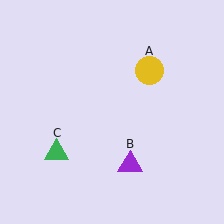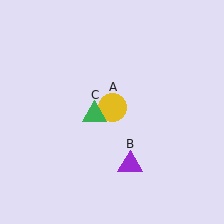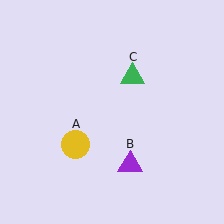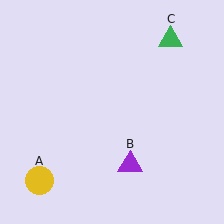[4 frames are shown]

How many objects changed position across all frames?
2 objects changed position: yellow circle (object A), green triangle (object C).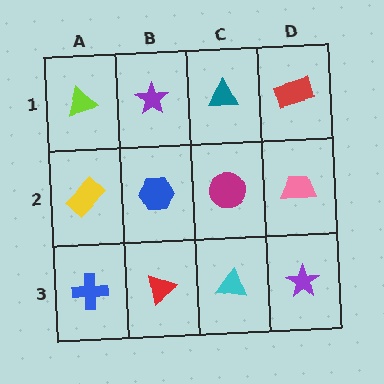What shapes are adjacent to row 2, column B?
A purple star (row 1, column B), a red triangle (row 3, column B), a yellow rectangle (row 2, column A), a magenta circle (row 2, column C).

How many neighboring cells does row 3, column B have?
3.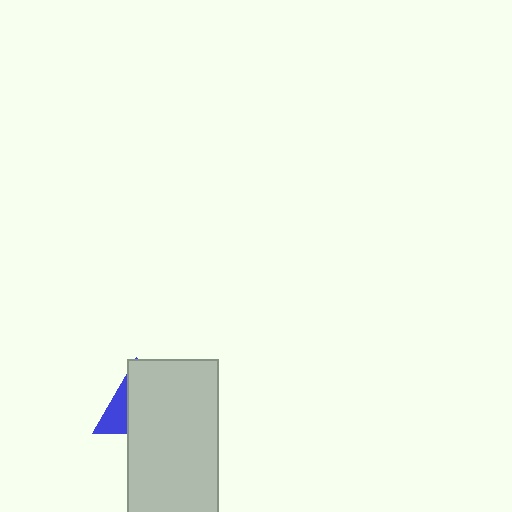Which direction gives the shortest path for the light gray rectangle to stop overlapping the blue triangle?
Moving right gives the shortest separation.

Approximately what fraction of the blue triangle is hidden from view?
Roughly 68% of the blue triangle is hidden behind the light gray rectangle.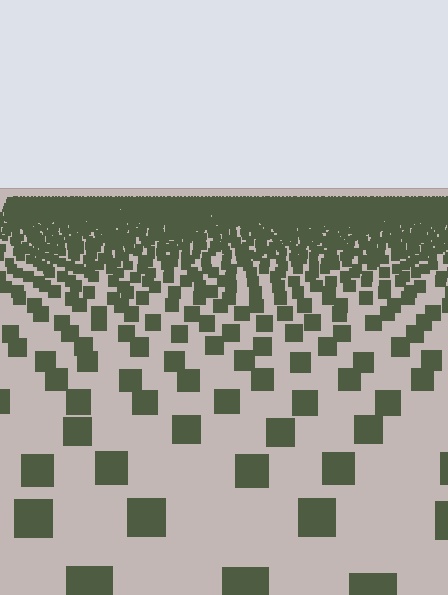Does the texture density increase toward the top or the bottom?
Density increases toward the top.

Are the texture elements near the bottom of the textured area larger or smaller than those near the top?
Larger. Near the bottom, elements are closer to the viewer and appear at a bigger on-screen size.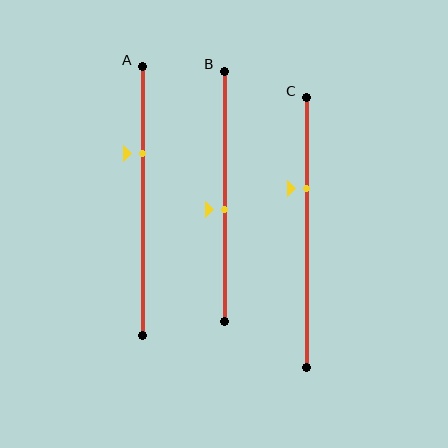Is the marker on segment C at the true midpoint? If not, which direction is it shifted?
No, the marker on segment C is shifted upward by about 16% of the segment length.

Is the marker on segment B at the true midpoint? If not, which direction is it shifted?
No, the marker on segment B is shifted downward by about 5% of the segment length.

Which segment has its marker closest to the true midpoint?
Segment B has its marker closest to the true midpoint.